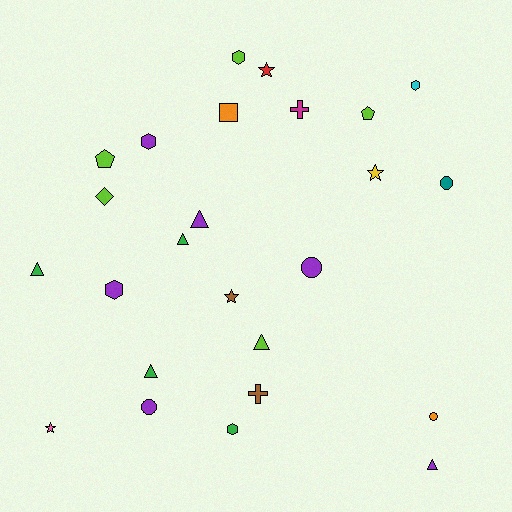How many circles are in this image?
There are 4 circles.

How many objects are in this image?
There are 25 objects.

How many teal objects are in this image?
There is 1 teal object.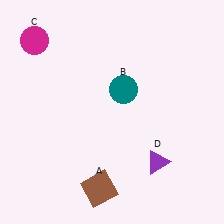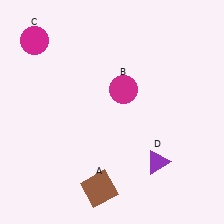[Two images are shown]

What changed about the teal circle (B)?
In Image 1, B is teal. In Image 2, it changed to magenta.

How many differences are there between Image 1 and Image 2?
There is 1 difference between the two images.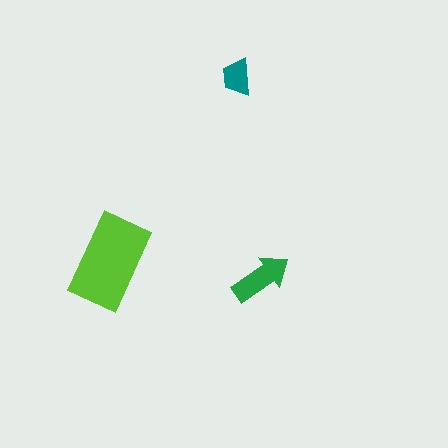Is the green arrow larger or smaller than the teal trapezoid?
Larger.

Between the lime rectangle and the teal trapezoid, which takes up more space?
The lime rectangle.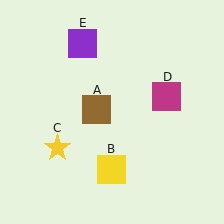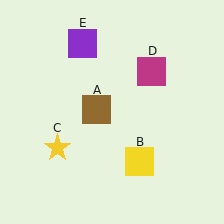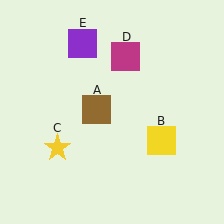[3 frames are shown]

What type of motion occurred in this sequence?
The yellow square (object B), magenta square (object D) rotated counterclockwise around the center of the scene.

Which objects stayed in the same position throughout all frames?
Brown square (object A) and yellow star (object C) and purple square (object E) remained stationary.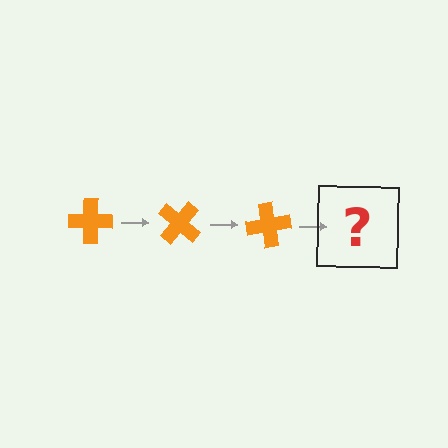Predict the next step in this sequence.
The next step is an orange cross rotated 120 degrees.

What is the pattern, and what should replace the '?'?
The pattern is that the cross rotates 40 degrees each step. The '?' should be an orange cross rotated 120 degrees.